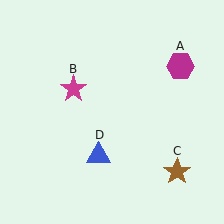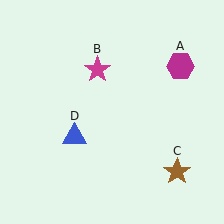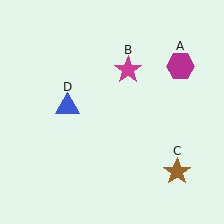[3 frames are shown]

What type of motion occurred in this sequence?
The magenta star (object B), blue triangle (object D) rotated clockwise around the center of the scene.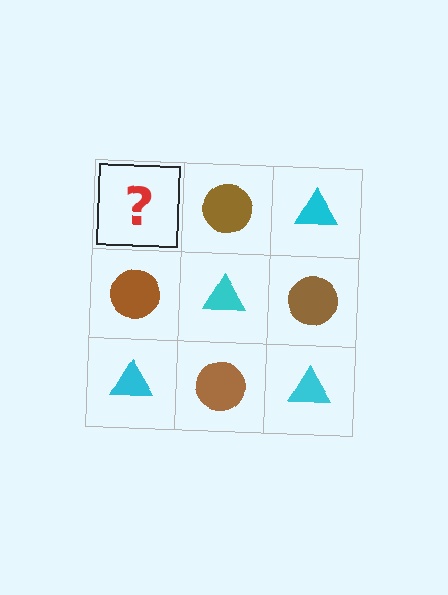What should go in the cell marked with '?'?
The missing cell should contain a cyan triangle.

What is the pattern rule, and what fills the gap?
The rule is that it alternates cyan triangle and brown circle in a checkerboard pattern. The gap should be filled with a cyan triangle.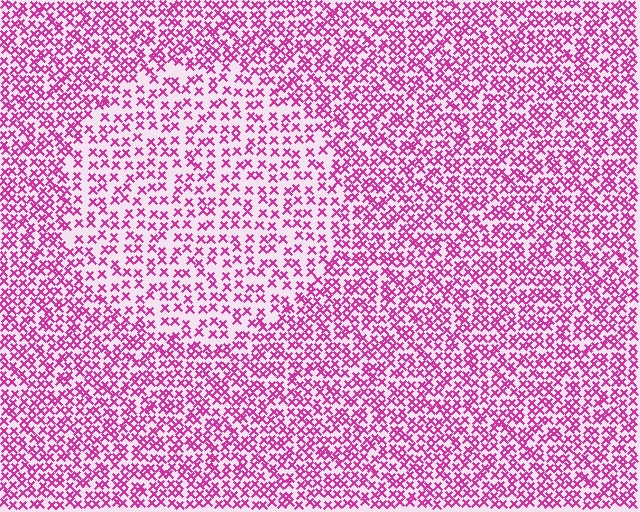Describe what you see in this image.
The image contains small magenta elements arranged at two different densities. A circle-shaped region is visible where the elements are less densely packed than the surrounding area.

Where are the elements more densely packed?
The elements are more densely packed outside the circle boundary.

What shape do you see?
I see a circle.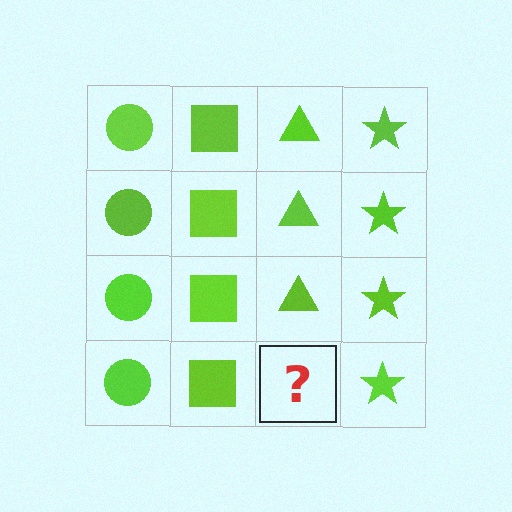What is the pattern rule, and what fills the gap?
The rule is that each column has a consistent shape. The gap should be filled with a lime triangle.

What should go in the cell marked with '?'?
The missing cell should contain a lime triangle.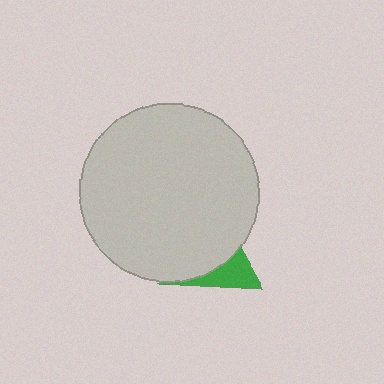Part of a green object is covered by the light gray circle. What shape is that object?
It is a triangle.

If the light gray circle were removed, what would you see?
You would see the complete green triangle.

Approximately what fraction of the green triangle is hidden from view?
Roughly 69% of the green triangle is hidden behind the light gray circle.